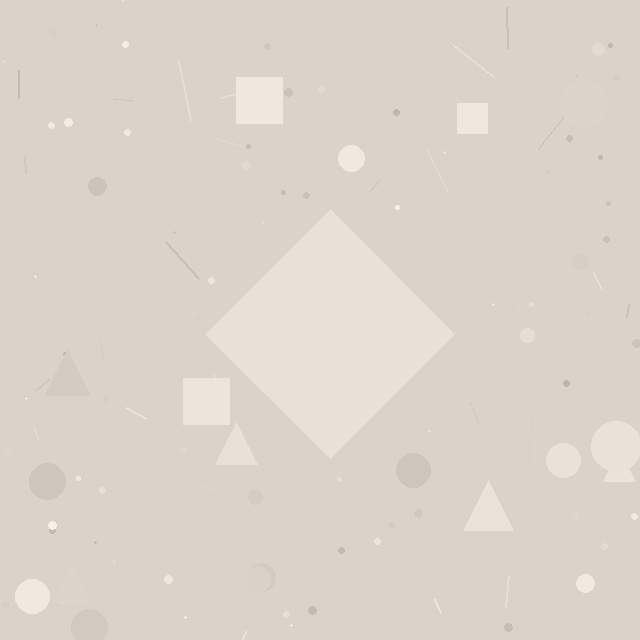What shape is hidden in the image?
A diamond is hidden in the image.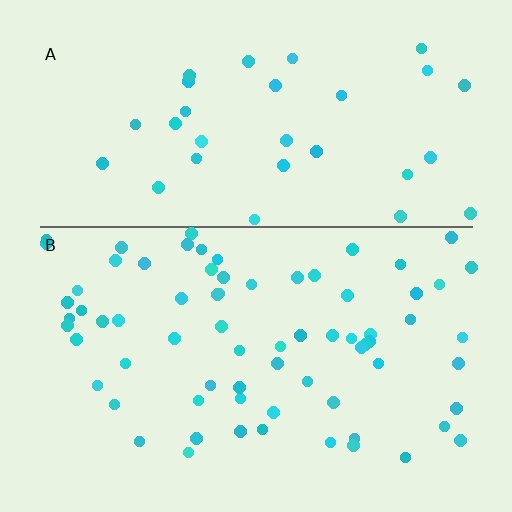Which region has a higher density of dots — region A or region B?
B (the bottom).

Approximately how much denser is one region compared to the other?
Approximately 2.2× — region B over region A.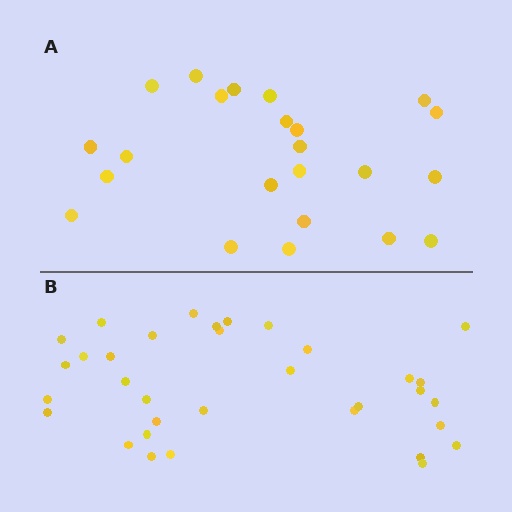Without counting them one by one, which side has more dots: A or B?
Region B (the bottom region) has more dots.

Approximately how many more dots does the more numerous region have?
Region B has roughly 12 or so more dots than region A.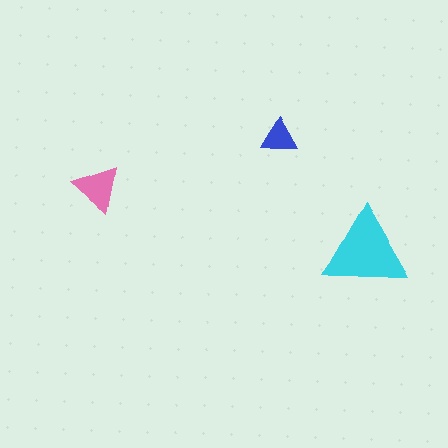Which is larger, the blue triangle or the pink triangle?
The pink one.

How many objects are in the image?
There are 3 objects in the image.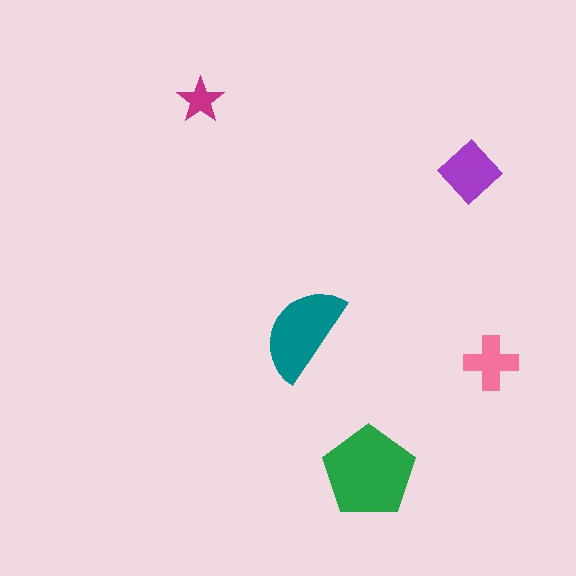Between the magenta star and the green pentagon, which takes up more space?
The green pentagon.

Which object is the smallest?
The magenta star.